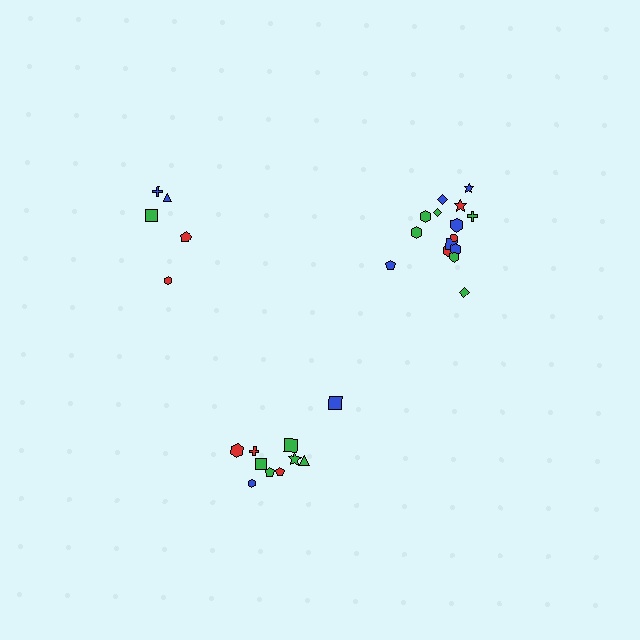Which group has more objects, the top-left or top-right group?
The top-right group.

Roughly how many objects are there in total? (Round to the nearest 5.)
Roughly 30 objects in total.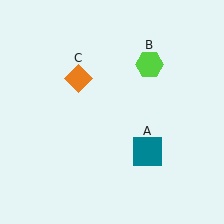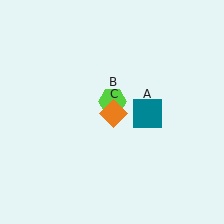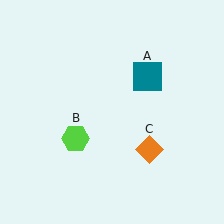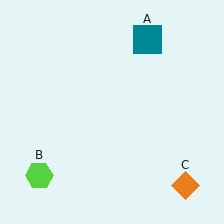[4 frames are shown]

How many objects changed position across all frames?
3 objects changed position: teal square (object A), lime hexagon (object B), orange diamond (object C).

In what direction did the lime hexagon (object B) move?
The lime hexagon (object B) moved down and to the left.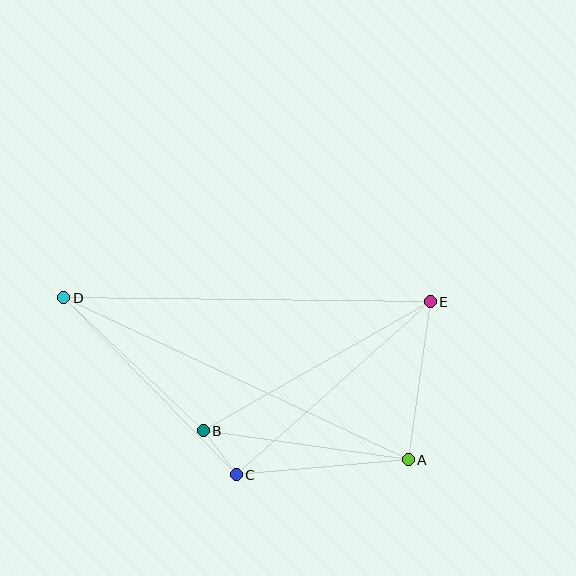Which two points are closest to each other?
Points B and C are closest to each other.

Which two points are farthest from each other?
Points A and D are farthest from each other.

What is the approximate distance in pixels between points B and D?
The distance between B and D is approximately 193 pixels.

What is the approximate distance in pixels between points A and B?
The distance between A and B is approximately 207 pixels.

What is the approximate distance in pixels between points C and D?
The distance between C and D is approximately 247 pixels.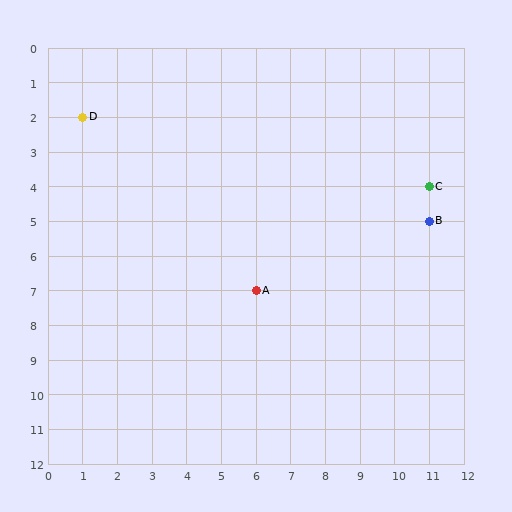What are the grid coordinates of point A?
Point A is at grid coordinates (6, 7).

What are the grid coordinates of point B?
Point B is at grid coordinates (11, 5).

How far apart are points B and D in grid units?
Points B and D are 10 columns and 3 rows apart (about 10.4 grid units diagonally).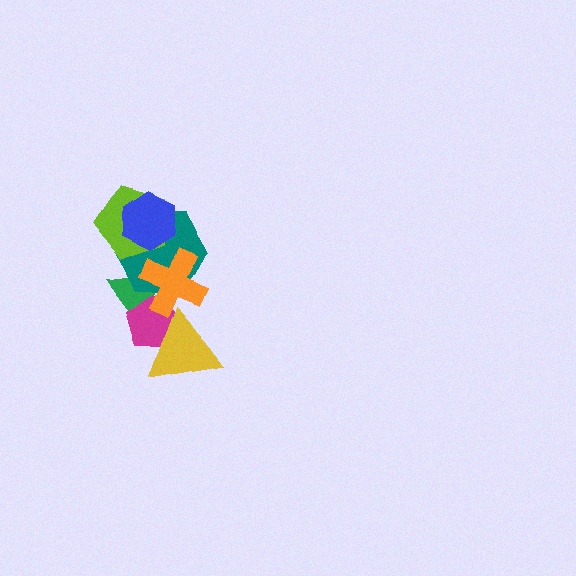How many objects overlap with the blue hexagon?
2 objects overlap with the blue hexagon.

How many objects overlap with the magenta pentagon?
3 objects overlap with the magenta pentagon.